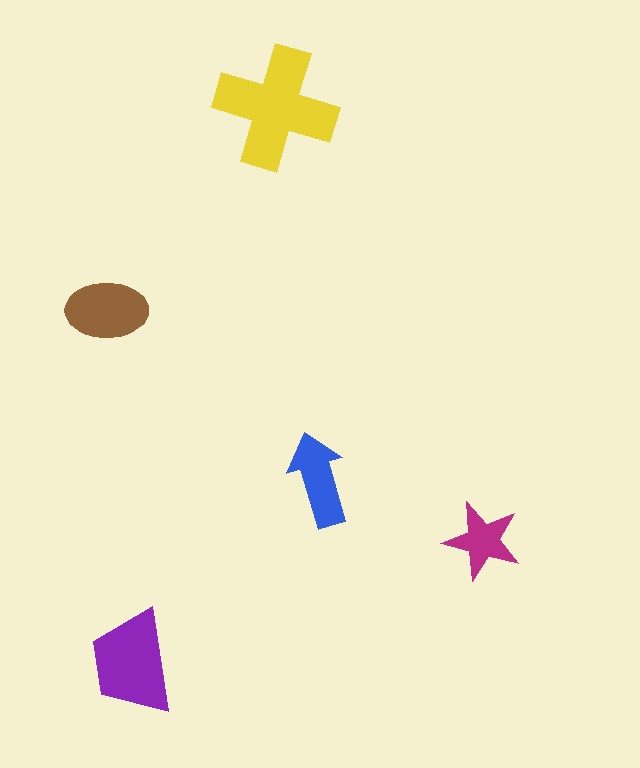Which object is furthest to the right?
The magenta star is rightmost.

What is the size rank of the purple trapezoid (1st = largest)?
2nd.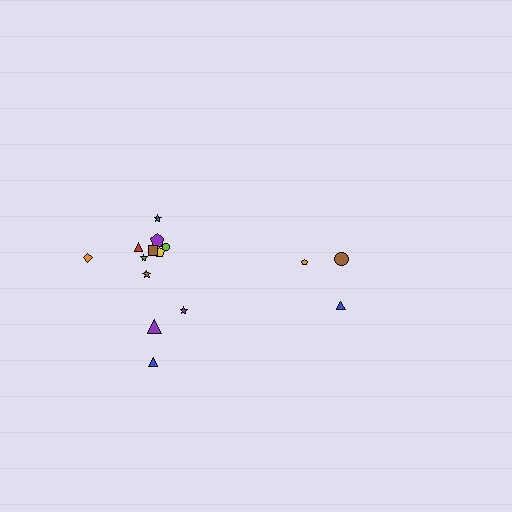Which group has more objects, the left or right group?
The left group.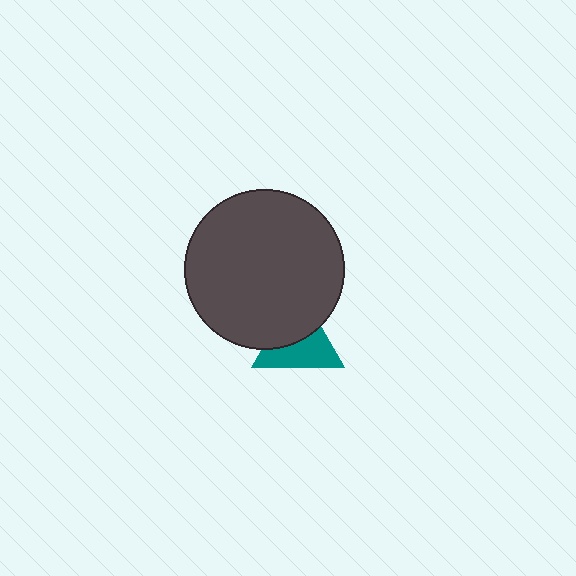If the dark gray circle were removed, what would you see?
You would see the complete teal triangle.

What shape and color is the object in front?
The object in front is a dark gray circle.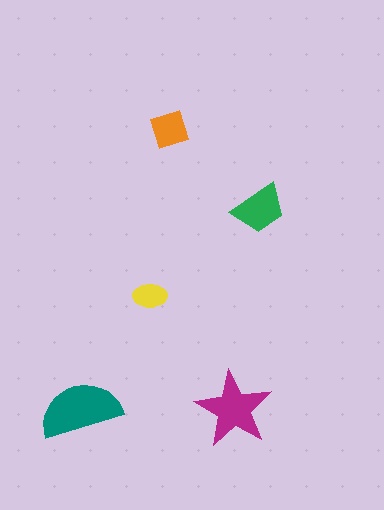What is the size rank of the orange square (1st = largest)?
4th.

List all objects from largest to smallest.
The teal semicircle, the magenta star, the green trapezoid, the orange square, the yellow ellipse.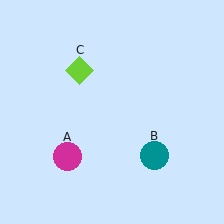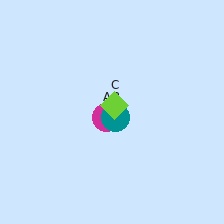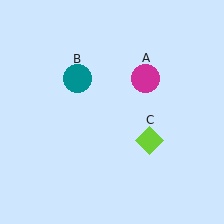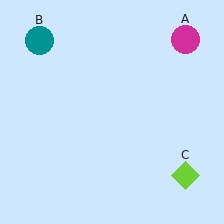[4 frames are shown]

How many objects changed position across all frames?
3 objects changed position: magenta circle (object A), teal circle (object B), lime diamond (object C).